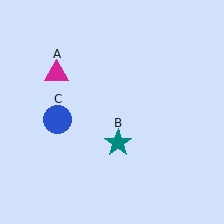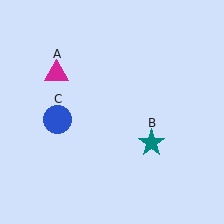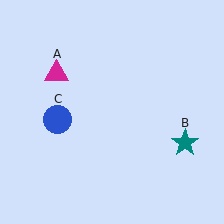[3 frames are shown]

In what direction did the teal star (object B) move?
The teal star (object B) moved right.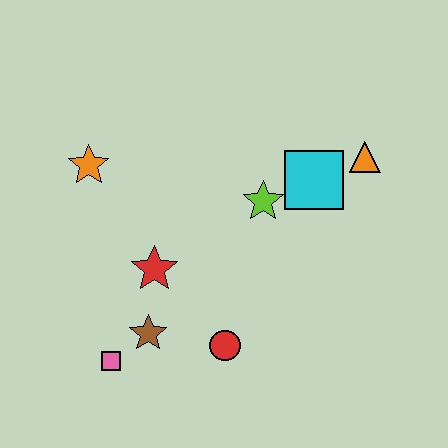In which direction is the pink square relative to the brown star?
The pink square is to the left of the brown star.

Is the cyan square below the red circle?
No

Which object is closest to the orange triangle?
The cyan square is closest to the orange triangle.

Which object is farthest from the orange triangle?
The pink square is farthest from the orange triangle.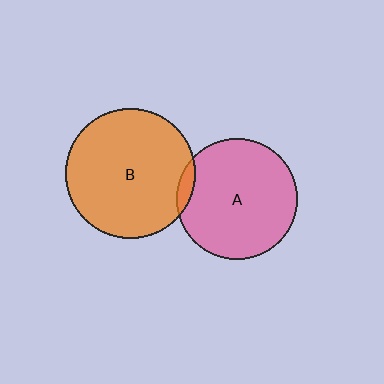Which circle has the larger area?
Circle B (orange).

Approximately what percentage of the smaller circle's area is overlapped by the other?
Approximately 5%.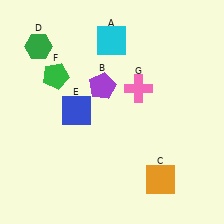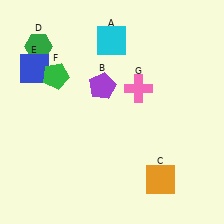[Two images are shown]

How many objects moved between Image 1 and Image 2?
1 object moved between the two images.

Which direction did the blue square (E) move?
The blue square (E) moved left.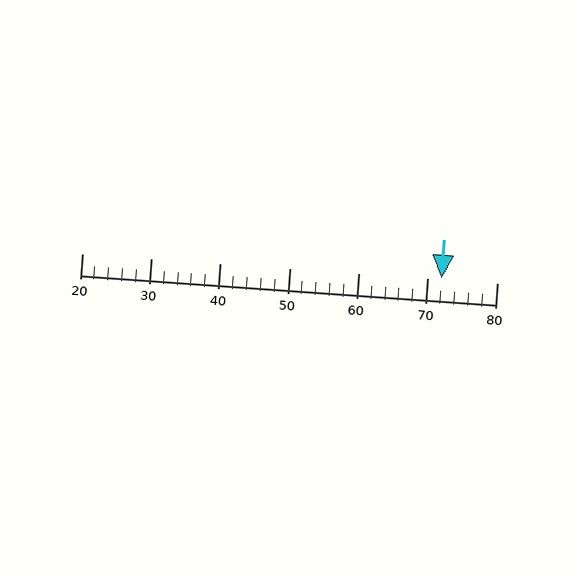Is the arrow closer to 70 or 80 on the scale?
The arrow is closer to 70.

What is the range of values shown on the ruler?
The ruler shows values from 20 to 80.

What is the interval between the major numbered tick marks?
The major tick marks are spaced 10 units apart.